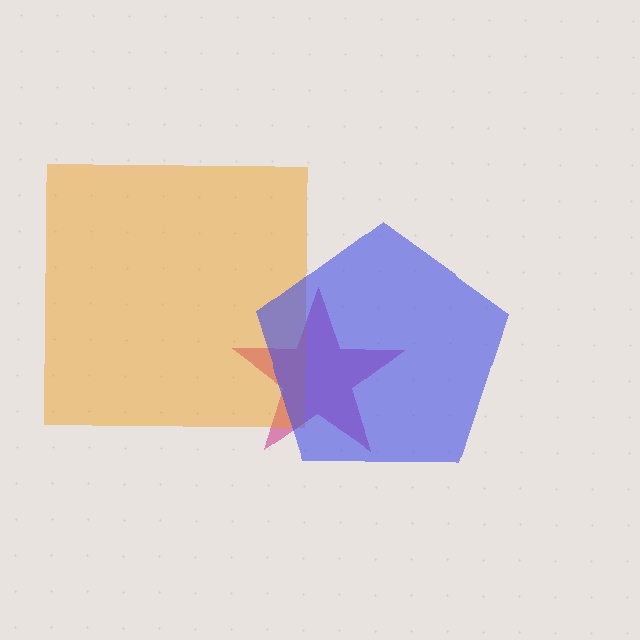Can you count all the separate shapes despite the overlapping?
Yes, there are 3 separate shapes.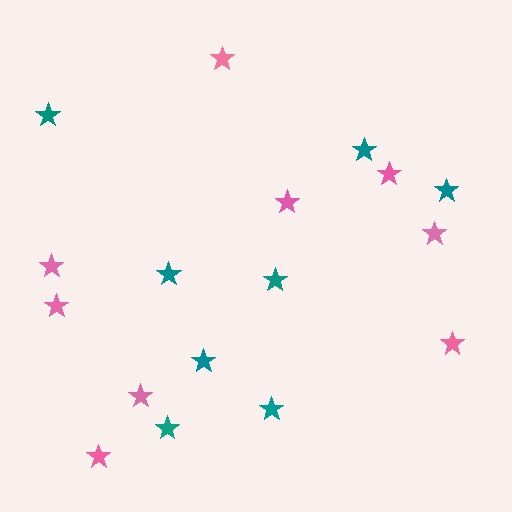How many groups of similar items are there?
There are 2 groups: one group of teal stars (8) and one group of pink stars (9).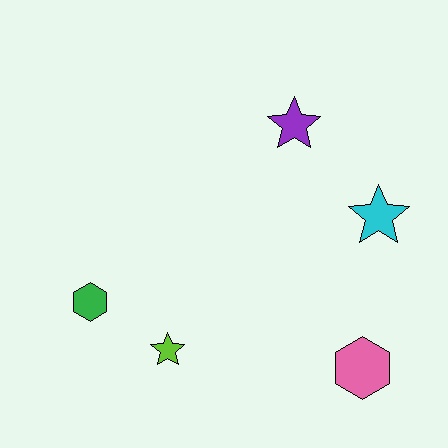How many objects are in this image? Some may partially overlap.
There are 5 objects.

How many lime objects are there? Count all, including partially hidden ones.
There is 1 lime object.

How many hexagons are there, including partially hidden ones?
There are 2 hexagons.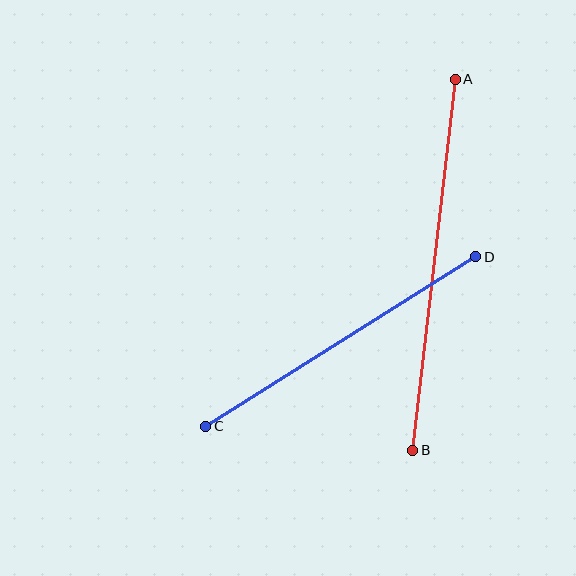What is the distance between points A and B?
The distance is approximately 373 pixels.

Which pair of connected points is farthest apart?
Points A and B are farthest apart.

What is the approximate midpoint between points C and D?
The midpoint is at approximately (341, 341) pixels.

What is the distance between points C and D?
The distance is approximately 319 pixels.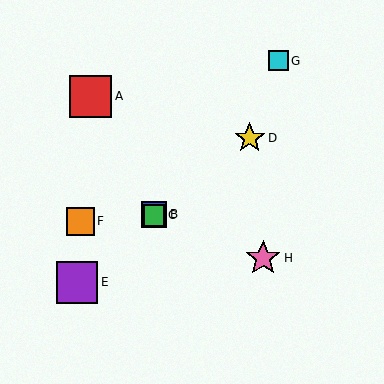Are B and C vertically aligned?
Yes, both are at x≈154.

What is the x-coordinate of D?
Object D is at x≈250.